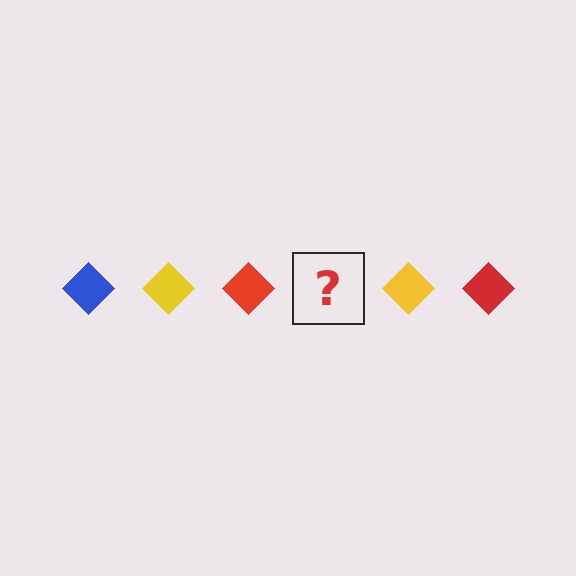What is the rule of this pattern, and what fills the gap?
The rule is that the pattern cycles through blue, yellow, red diamonds. The gap should be filled with a blue diamond.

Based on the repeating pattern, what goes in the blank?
The blank should be a blue diamond.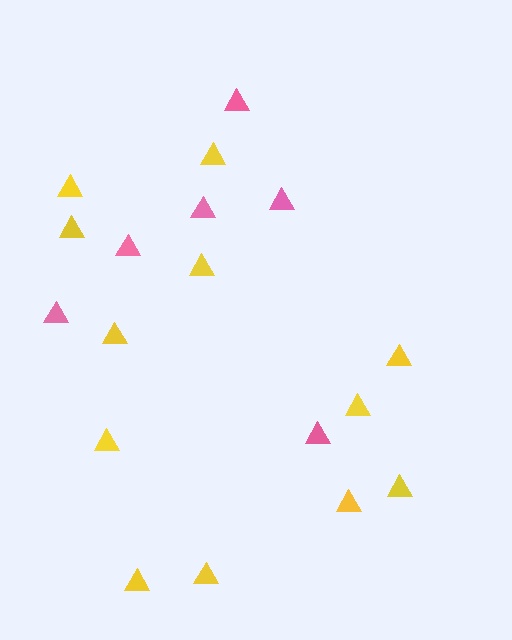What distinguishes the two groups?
There are 2 groups: one group of pink triangles (6) and one group of yellow triangles (12).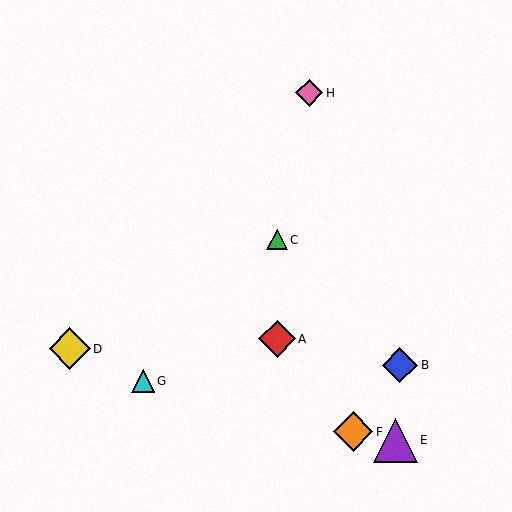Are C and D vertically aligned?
No, C is at x≈277 and D is at x≈70.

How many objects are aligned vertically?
2 objects (A, C) are aligned vertically.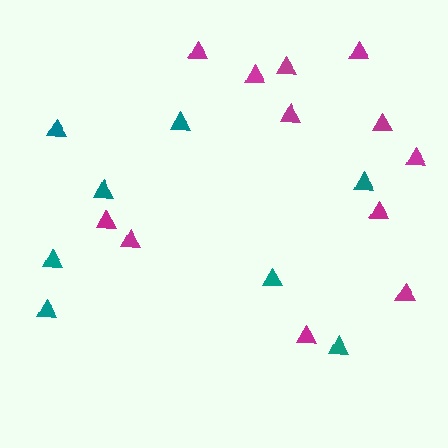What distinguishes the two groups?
There are 2 groups: one group of teal triangles (8) and one group of magenta triangles (12).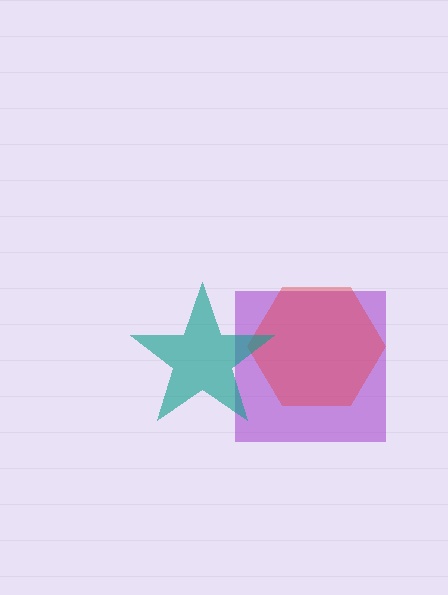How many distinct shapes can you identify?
There are 3 distinct shapes: a purple square, a red hexagon, a teal star.